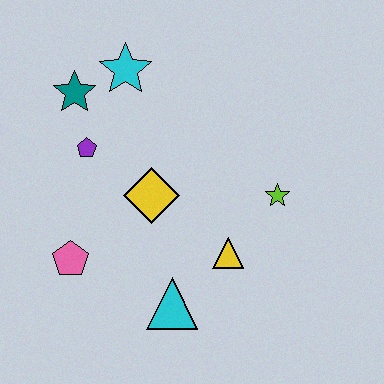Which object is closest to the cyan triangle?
The yellow triangle is closest to the cyan triangle.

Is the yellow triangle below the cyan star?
Yes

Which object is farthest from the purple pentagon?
The lime star is farthest from the purple pentagon.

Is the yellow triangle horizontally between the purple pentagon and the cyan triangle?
No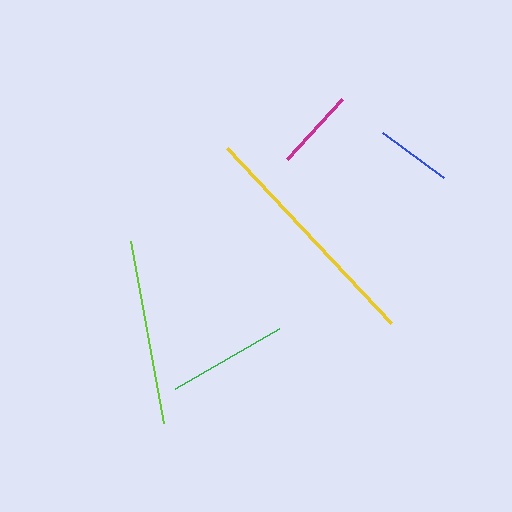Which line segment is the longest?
The yellow line is the longest at approximately 240 pixels.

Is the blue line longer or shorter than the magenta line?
The magenta line is longer than the blue line.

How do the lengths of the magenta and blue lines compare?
The magenta and blue lines are approximately the same length.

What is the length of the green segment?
The green segment is approximately 120 pixels long.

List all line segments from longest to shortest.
From longest to shortest: yellow, lime, green, magenta, blue.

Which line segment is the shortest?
The blue line is the shortest at approximately 76 pixels.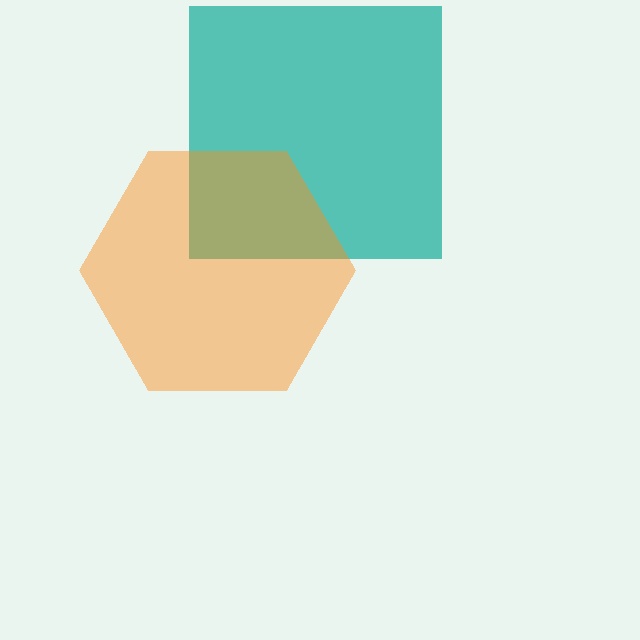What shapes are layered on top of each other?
The layered shapes are: a teal square, an orange hexagon.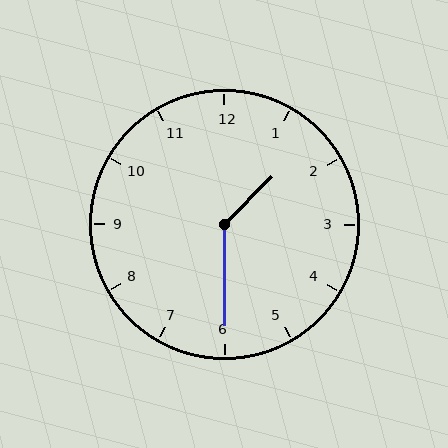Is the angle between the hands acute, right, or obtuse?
It is obtuse.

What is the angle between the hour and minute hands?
Approximately 135 degrees.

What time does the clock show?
1:30.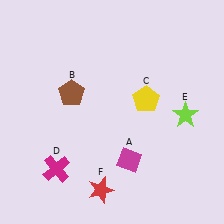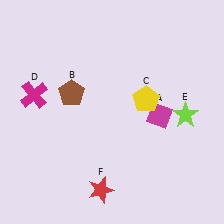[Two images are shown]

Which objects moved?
The objects that moved are: the magenta diamond (A), the magenta cross (D).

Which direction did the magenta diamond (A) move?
The magenta diamond (A) moved up.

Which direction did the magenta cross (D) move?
The magenta cross (D) moved up.